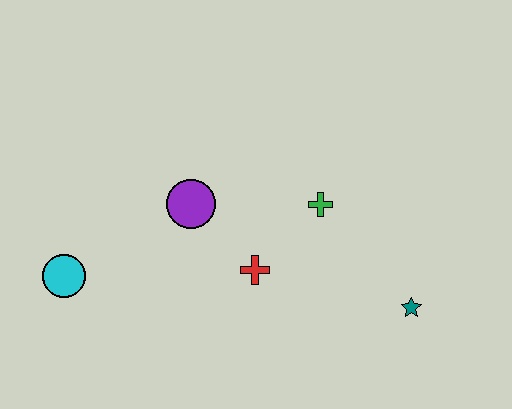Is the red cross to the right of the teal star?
No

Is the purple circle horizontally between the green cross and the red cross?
No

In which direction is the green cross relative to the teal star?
The green cross is above the teal star.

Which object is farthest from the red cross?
The cyan circle is farthest from the red cross.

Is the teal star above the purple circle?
No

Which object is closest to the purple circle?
The red cross is closest to the purple circle.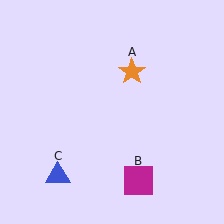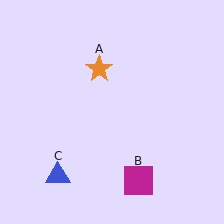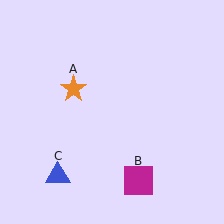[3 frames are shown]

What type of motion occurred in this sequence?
The orange star (object A) rotated counterclockwise around the center of the scene.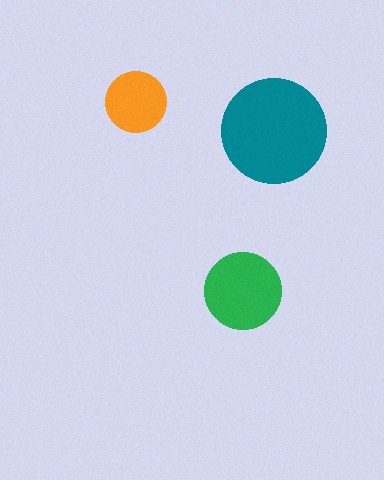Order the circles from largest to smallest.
the teal one, the green one, the orange one.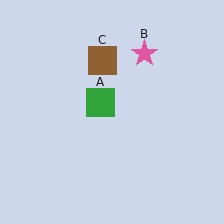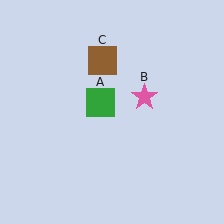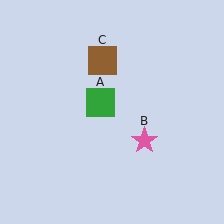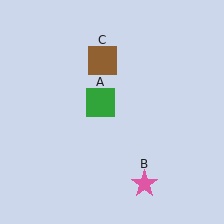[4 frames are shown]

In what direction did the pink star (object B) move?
The pink star (object B) moved down.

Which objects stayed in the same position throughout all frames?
Green square (object A) and brown square (object C) remained stationary.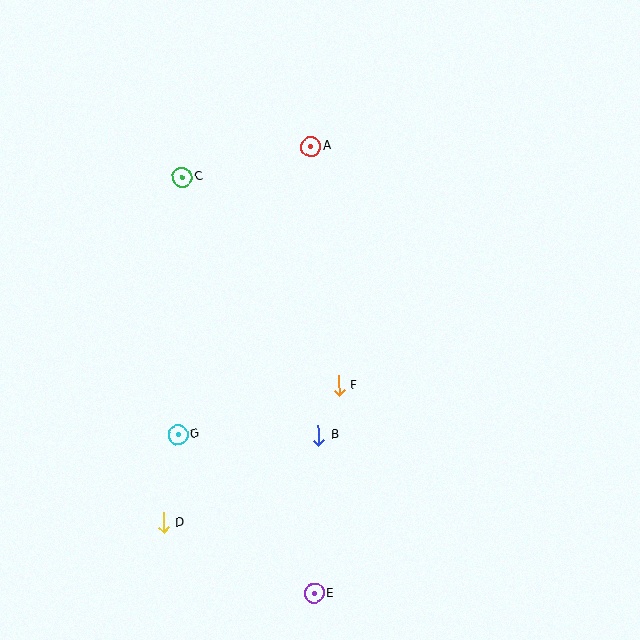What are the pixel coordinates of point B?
Point B is at (318, 436).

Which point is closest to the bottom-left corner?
Point D is closest to the bottom-left corner.